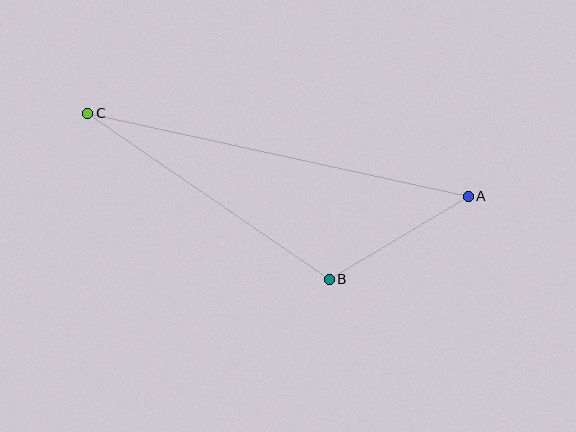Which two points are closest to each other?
Points A and B are closest to each other.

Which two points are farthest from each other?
Points A and C are farthest from each other.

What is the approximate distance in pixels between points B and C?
The distance between B and C is approximately 293 pixels.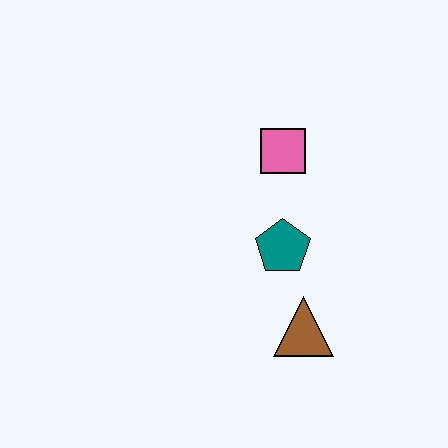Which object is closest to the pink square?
The teal pentagon is closest to the pink square.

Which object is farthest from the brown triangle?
The pink square is farthest from the brown triangle.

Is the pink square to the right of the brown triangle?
No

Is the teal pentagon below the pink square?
Yes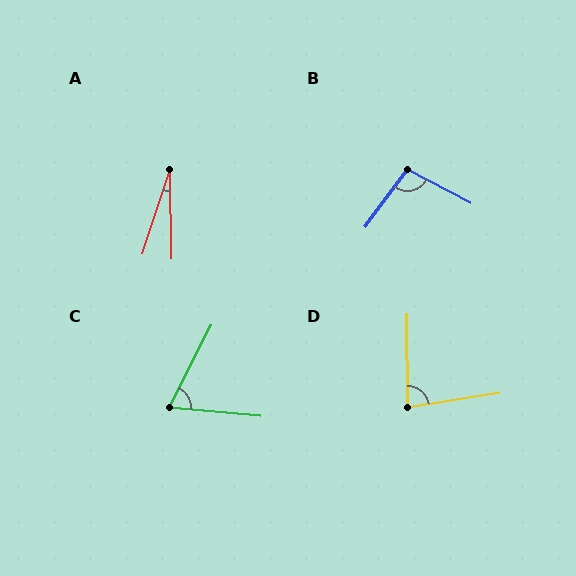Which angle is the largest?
B, at approximately 99 degrees.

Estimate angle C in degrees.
Approximately 69 degrees.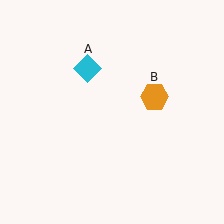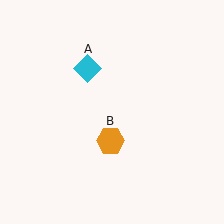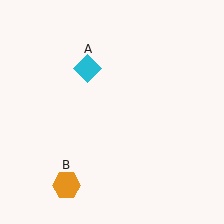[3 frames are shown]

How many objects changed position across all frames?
1 object changed position: orange hexagon (object B).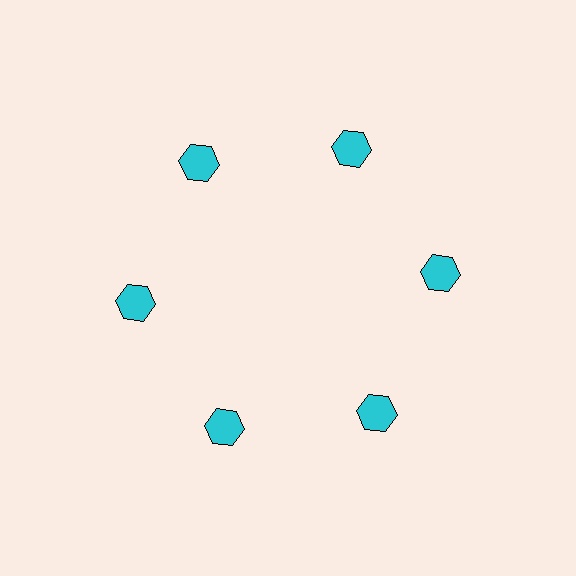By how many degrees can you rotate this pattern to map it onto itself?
The pattern maps onto itself every 60 degrees of rotation.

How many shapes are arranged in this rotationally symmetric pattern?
There are 6 shapes, arranged in 6 groups of 1.